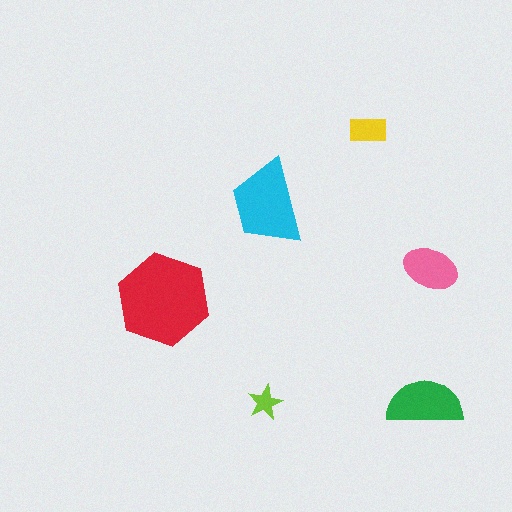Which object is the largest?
The red hexagon.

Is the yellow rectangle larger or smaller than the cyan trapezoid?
Smaller.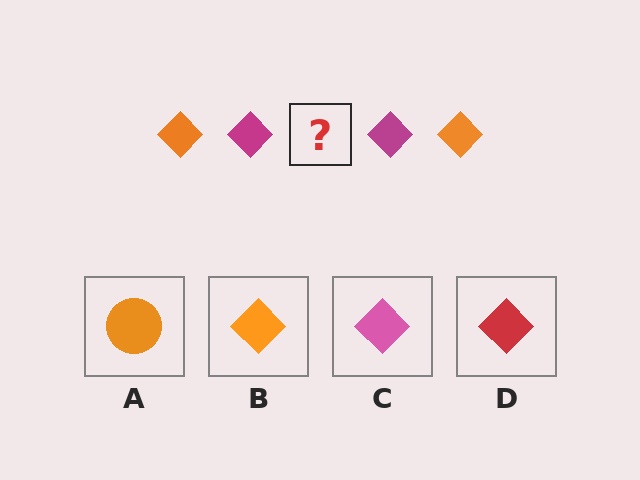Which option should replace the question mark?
Option B.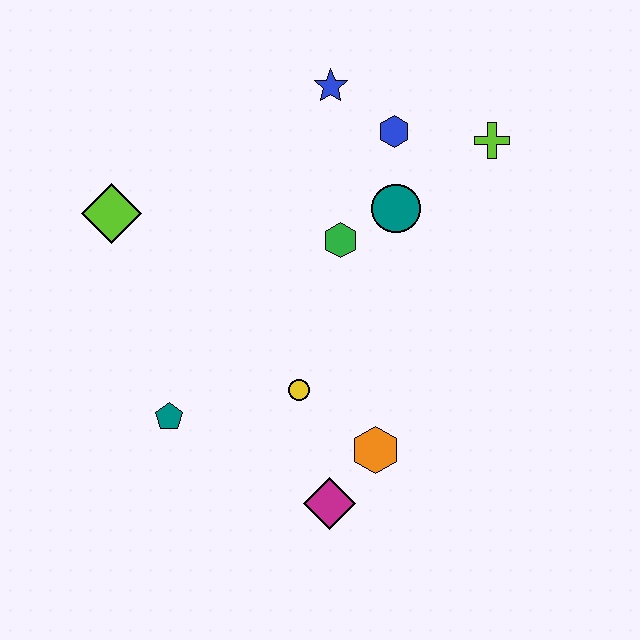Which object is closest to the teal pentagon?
The yellow circle is closest to the teal pentagon.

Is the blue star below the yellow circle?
No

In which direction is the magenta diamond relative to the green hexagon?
The magenta diamond is below the green hexagon.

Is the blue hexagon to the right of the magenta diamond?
Yes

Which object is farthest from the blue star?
The magenta diamond is farthest from the blue star.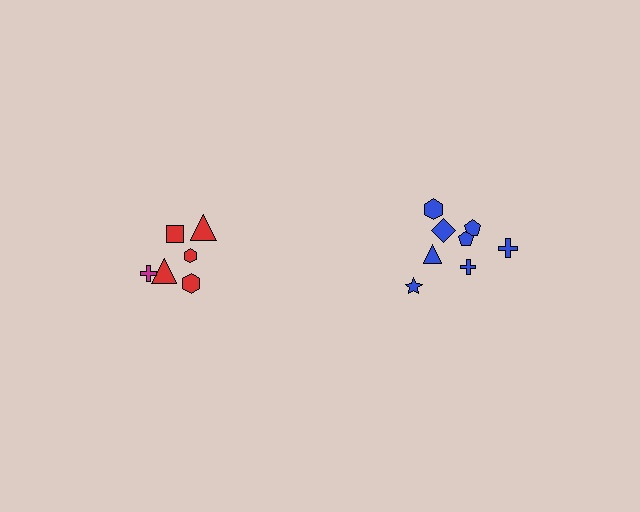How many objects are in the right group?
There are 8 objects.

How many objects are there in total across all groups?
There are 14 objects.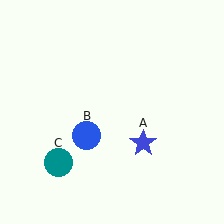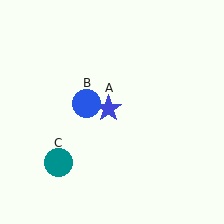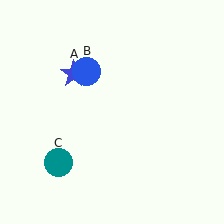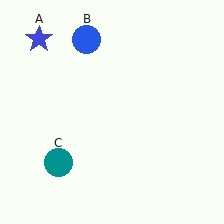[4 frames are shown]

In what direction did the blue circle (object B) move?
The blue circle (object B) moved up.